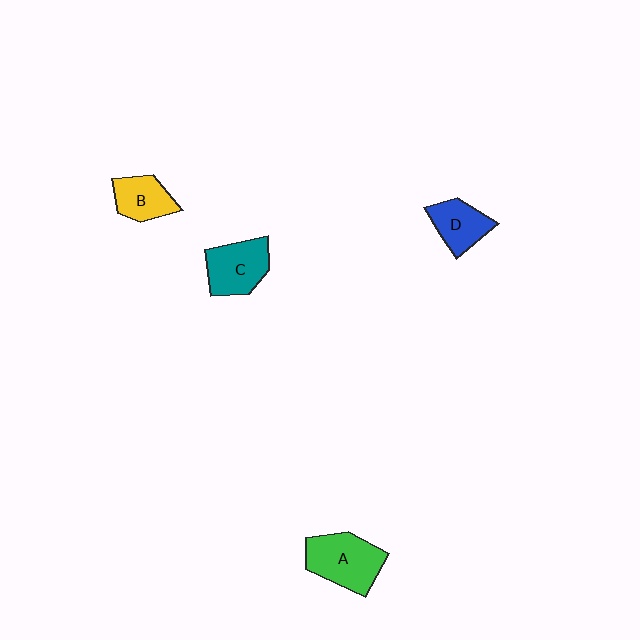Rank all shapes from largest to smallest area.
From largest to smallest: A (green), C (teal), D (blue), B (yellow).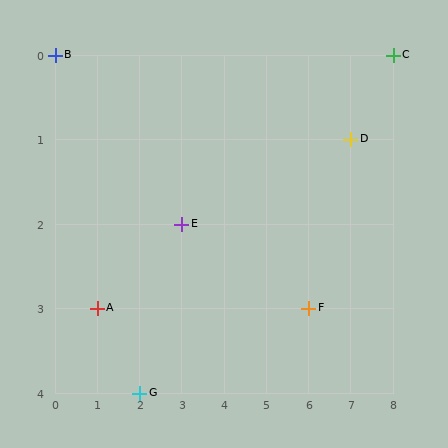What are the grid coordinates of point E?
Point E is at grid coordinates (3, 2).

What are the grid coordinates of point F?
Point F is at grid coordinates (6, 3).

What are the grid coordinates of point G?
Point G is at grid coordinates (2, 4).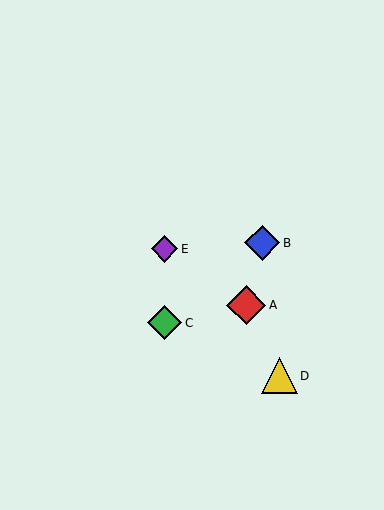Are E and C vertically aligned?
Yes, both are at x≈165.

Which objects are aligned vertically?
Objects C, E are aligned vertically.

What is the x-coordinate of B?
Object B is at x≈262.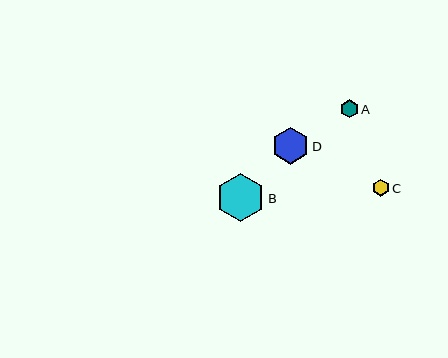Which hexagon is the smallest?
Hexagon C is the smallest with a size of approximately 17 pixels.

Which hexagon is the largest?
Hexagon B is the largest with a size of approximately 48 pixels.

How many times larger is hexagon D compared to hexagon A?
Hexagon D is approximately 2.0 times the size of hexagon A.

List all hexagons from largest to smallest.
From largest to smallest: B, D, A, C.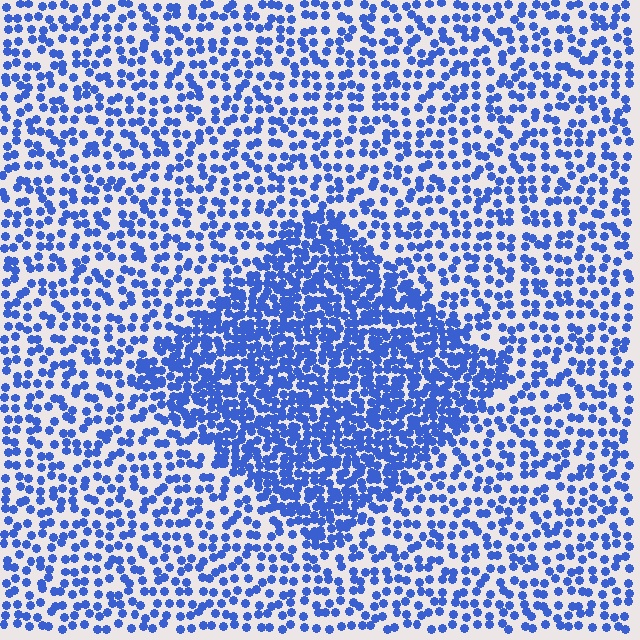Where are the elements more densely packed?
The elements are more densely packed inside the diamond boundary.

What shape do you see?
I see a diamond.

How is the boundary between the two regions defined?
The boundary is defined by a change in element density (approximately 2.1x ratio). All elements are the same color, size, and shape.